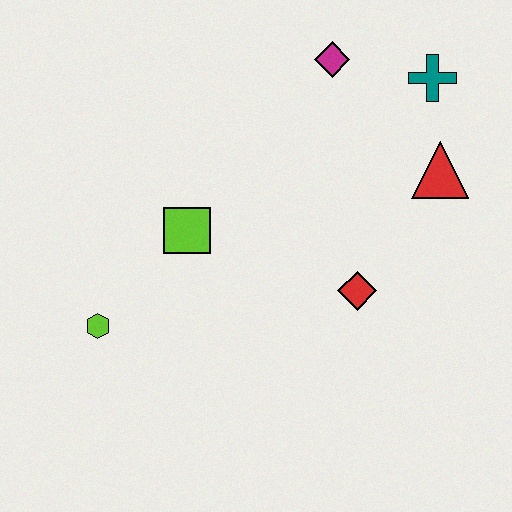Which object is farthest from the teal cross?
The lime hexagon is farthest from the teal cross.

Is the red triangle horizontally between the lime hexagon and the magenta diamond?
No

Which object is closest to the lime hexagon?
The lime square is closest to the lime hexagon.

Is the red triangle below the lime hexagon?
No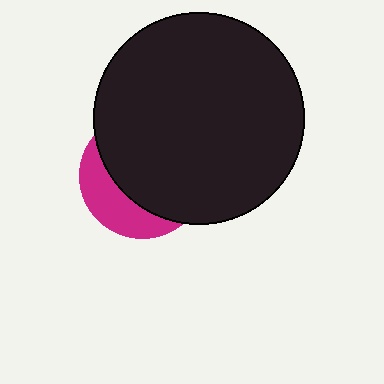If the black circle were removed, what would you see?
You would see the complete magenta circle.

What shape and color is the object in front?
The object in front is a black circle.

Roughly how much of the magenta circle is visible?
A small part of it is visible (roughly 31%).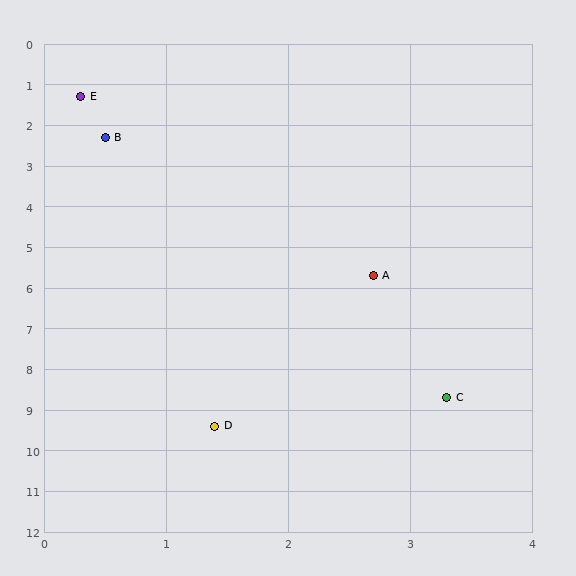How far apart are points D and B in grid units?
Points D and B are about 7.2 grid units apart.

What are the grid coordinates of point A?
Point A is at approximately (2.7, 5.7).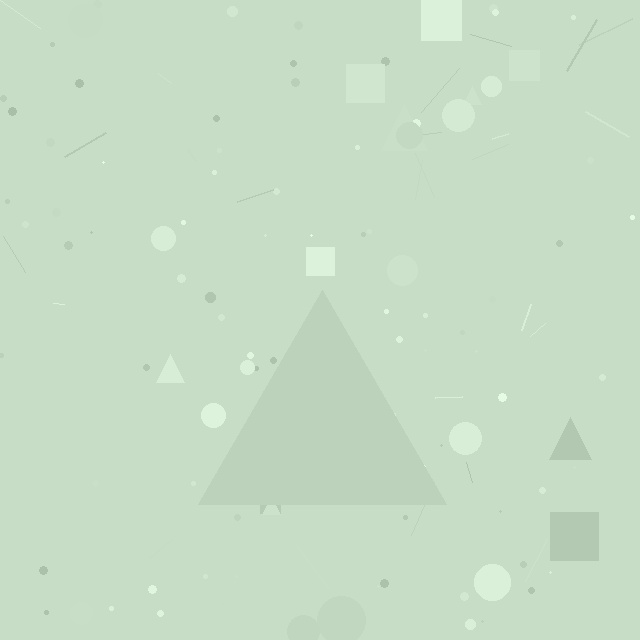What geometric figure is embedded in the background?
A triangle is embedded in the background.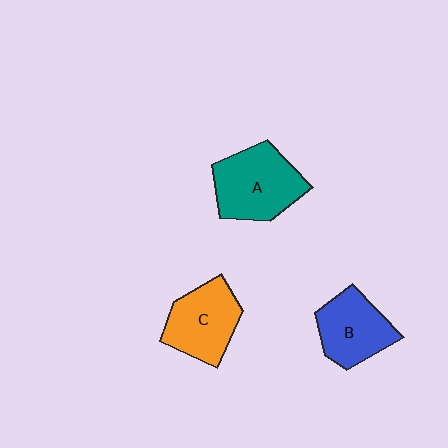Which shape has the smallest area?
Shape B (blue).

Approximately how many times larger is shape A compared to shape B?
Approximately 1.3 times.